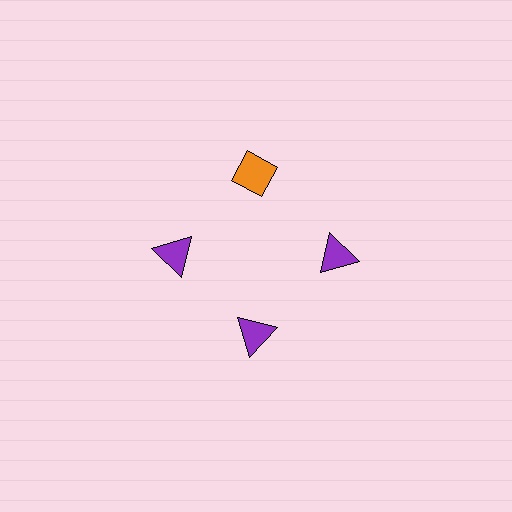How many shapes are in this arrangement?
There are 4 shapes arranged in a ring pattern.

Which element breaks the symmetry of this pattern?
The orange diamond at roughly the 12 o'clock position breaks the symmetry. All other shapes are purple triangles.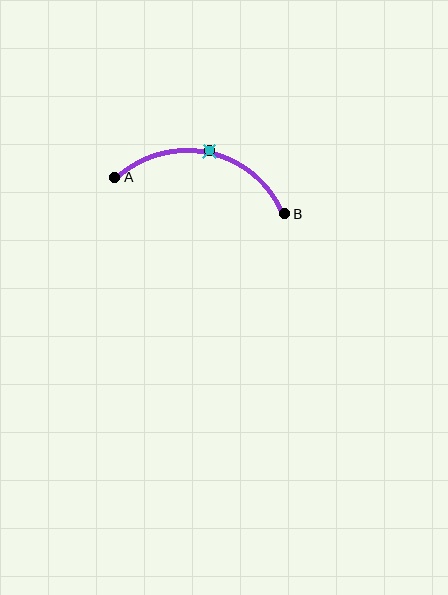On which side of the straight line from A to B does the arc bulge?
The arc bulges above the straight line connecting A and B.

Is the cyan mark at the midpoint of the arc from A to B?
Yes. The cyan mark lies on the arc at equal arc-length from both A and B — it is the arc midpoint.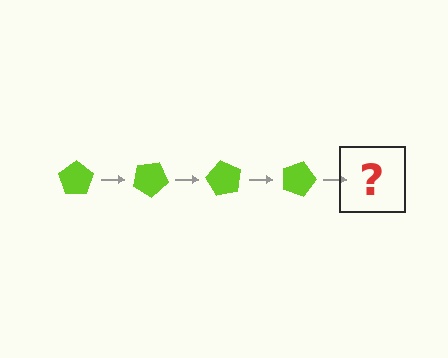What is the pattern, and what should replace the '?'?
The pattern is that the pentagon rotates 30 degrees each step. The '?' should be a lime pentagon rotated 120 degrees.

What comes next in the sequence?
The next element should be a lime pentagon rotated 120 degrees.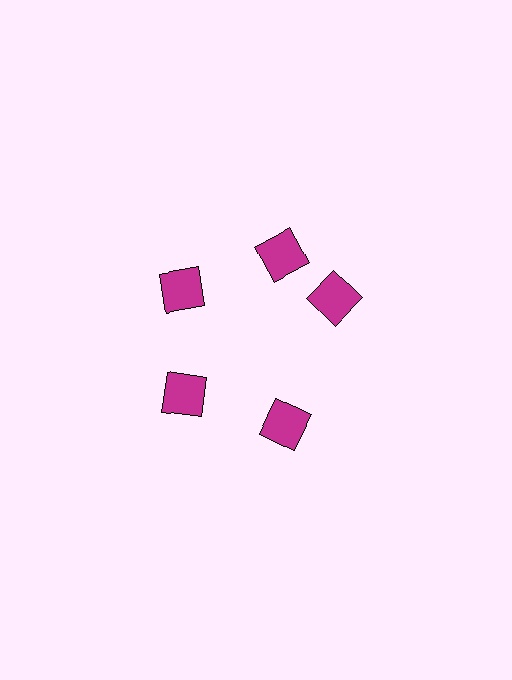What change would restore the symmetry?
The symmetry would be restored by rotating it back into even spacing with its neighbors so that all 5 squares sit at equal angles and equal distance from the center.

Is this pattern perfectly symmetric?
No. The 5 magenta squares are arranged in a ring, but one element near the 3 o'clock position is rotated out of alignment along the ring, breaking the 5-fold rotational symmetry.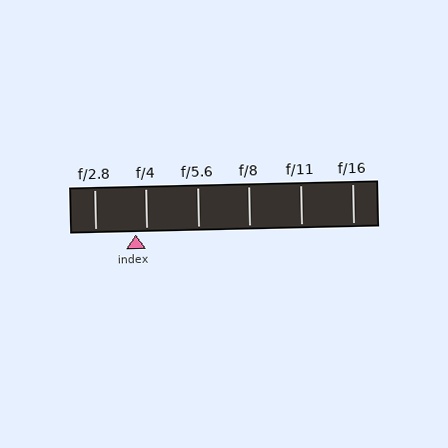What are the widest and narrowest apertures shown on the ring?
The widest aperture shown is f/2.8 and the narrowest is f/16.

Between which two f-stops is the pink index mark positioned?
The index mark is between f/2.8 and f/4.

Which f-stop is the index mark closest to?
The index mark is closest to f/4.